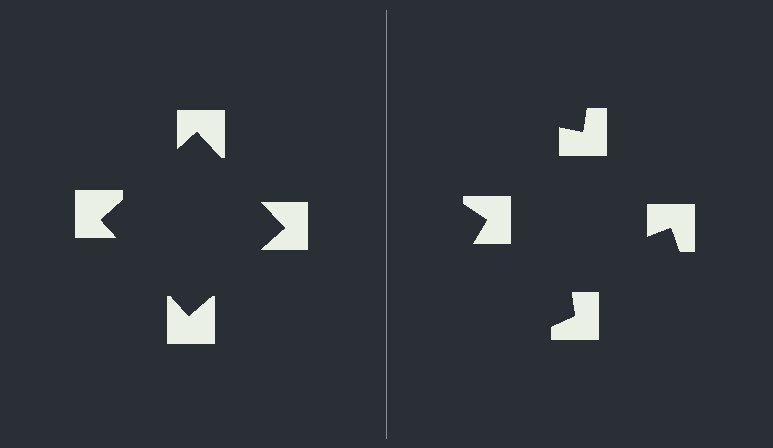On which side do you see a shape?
An illusory square appears on the left side. On the right side the wedge cuts are rotated, so no coherent shape forms.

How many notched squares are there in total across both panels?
8 — 4 on each side.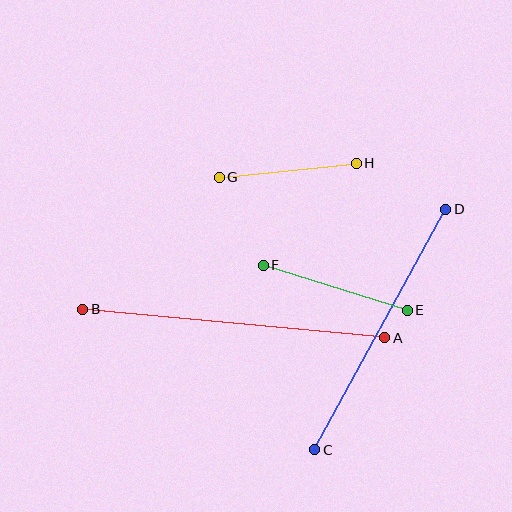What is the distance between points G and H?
The distance is approximately 138 pixels.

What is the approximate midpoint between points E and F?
The midpoint is at approximately (335, 288) pixels.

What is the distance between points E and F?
The distance is approximately 150 pixels.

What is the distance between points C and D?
The distance is approximately 274 pixels.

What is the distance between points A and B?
The distance is approximately 303 pixels.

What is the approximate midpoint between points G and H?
The midpoint is at approximately (288, 170) pixels.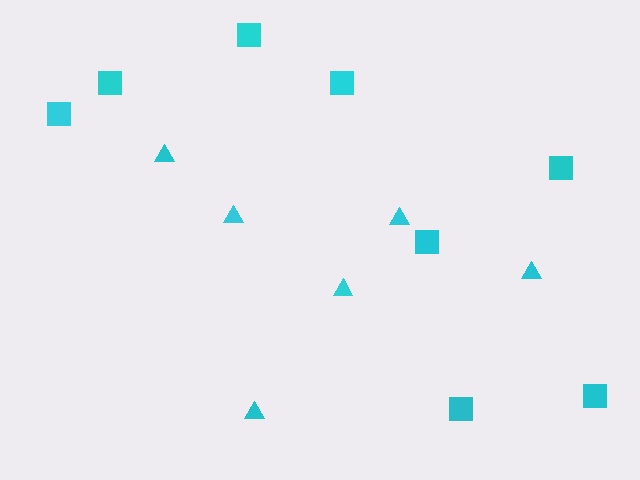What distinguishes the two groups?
There are 2 groups: one group of squares (8) and one group of triangles (6).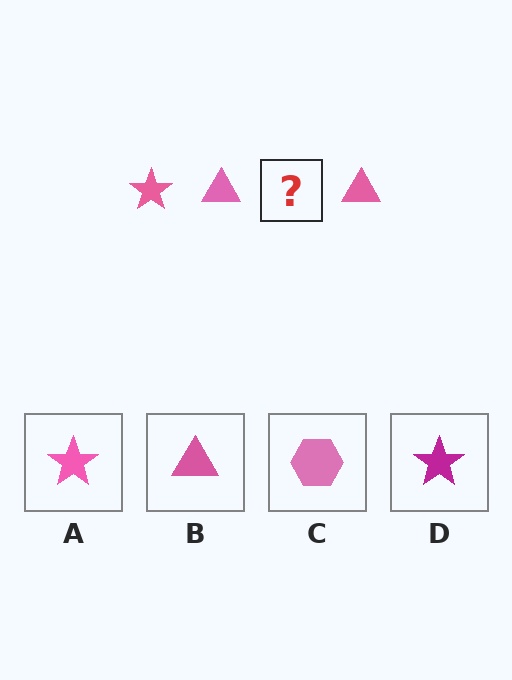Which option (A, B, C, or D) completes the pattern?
A.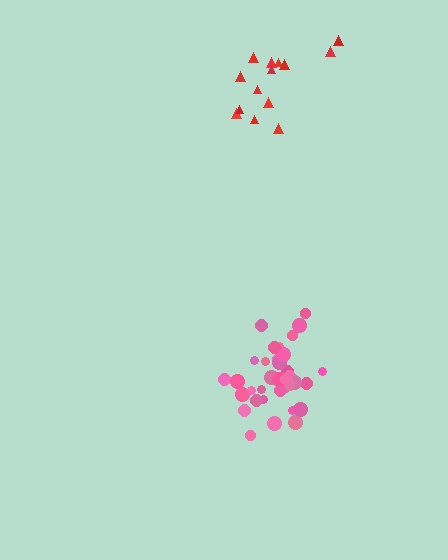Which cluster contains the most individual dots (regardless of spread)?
Pink (35).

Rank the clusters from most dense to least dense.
pink, red.